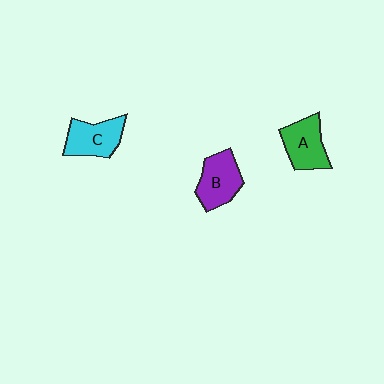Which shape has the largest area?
Shape B (purple).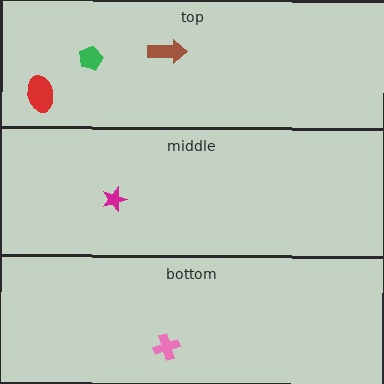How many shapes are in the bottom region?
1.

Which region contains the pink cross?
The bottom region.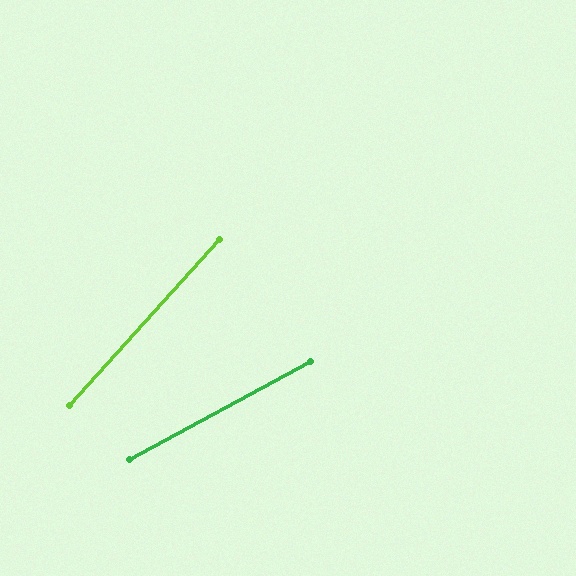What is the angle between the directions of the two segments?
Approximately 20 degrees.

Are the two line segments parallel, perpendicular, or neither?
Neither parallel nor perpendicular — they differ by about 20°.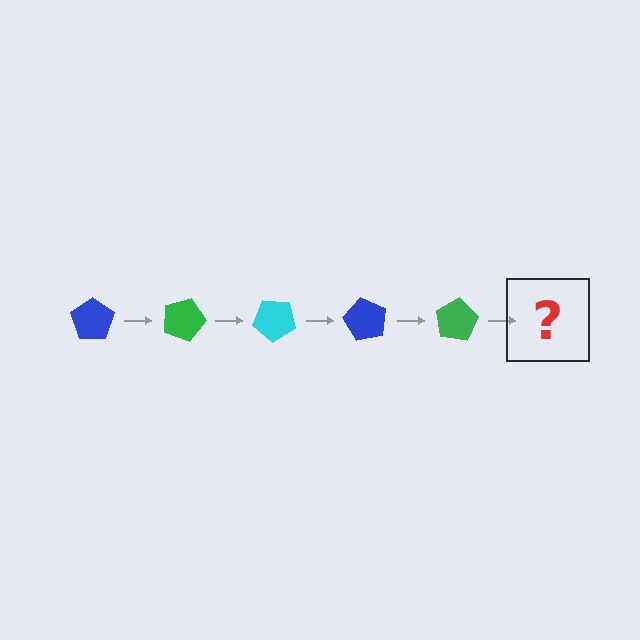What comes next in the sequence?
The next element should be a cyan pentagon, rotated 100 degrees from the start.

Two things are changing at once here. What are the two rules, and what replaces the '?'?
The two rules are that it rotates 20 degrees each step and the color cycles through blue, green, and cyan. The '?' should be a cyan pentagon, rotated 100 degrees from the start.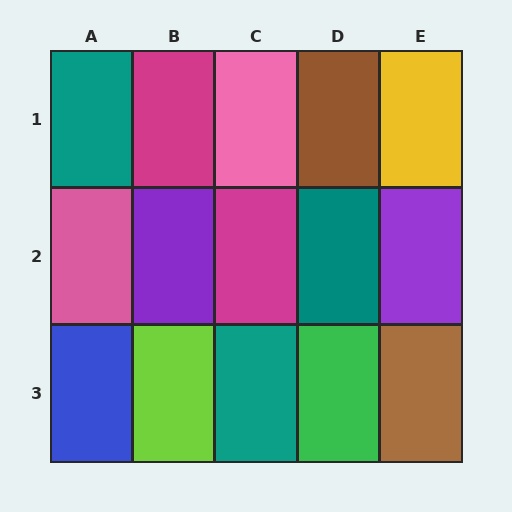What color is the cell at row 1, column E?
Yellow.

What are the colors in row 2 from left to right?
Pink, purple, magenta, teal, purple.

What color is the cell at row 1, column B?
Magenta.